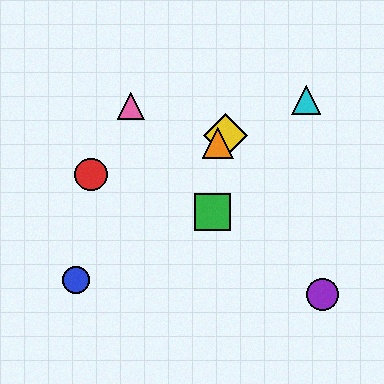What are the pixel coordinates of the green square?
The green square is at (212, 212).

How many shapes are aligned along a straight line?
3 shapes (the blue circle, the yellow diamond, the orange triangle) are aligned along a straight line.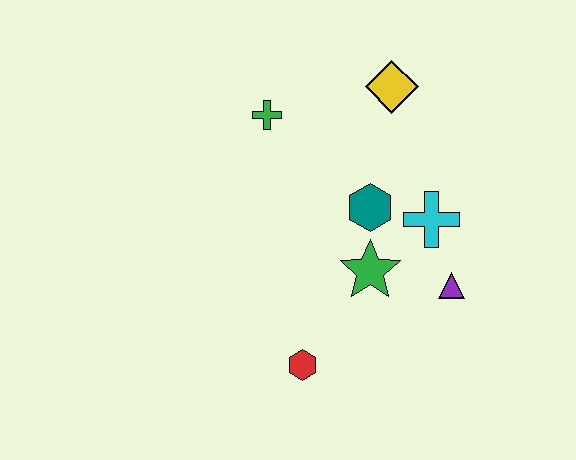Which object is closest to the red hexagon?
The green star is closest to the red hexagon.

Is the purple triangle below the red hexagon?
No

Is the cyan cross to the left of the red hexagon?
No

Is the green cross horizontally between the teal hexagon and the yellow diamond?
No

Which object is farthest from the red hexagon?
The yellow diamond is farthest from the red hexagon.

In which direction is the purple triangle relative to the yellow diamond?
The purple triangle is below the yellow diamond.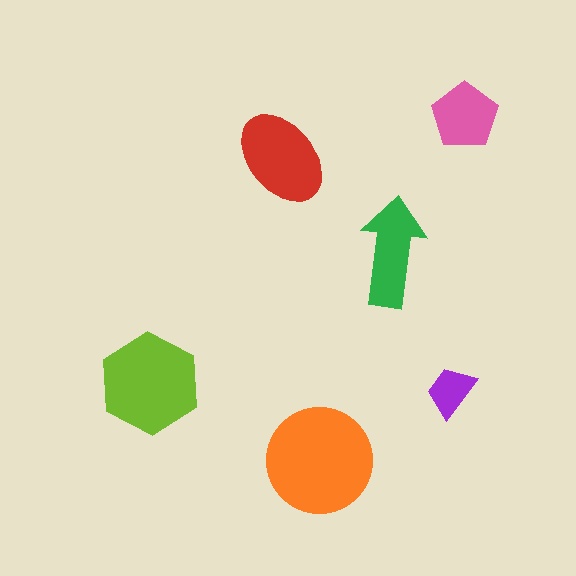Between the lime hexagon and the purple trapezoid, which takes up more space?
The lime hexagon.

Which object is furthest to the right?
The pink pentagon is rightmost.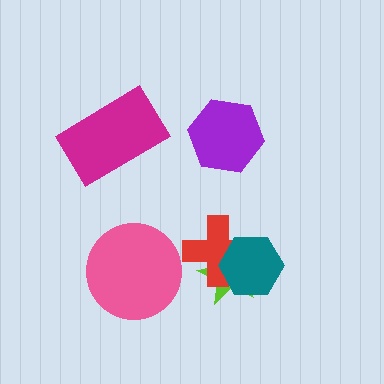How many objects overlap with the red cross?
2 objects overlap with the red cross.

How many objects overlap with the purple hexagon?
0 objects overlap with the purple hexagon.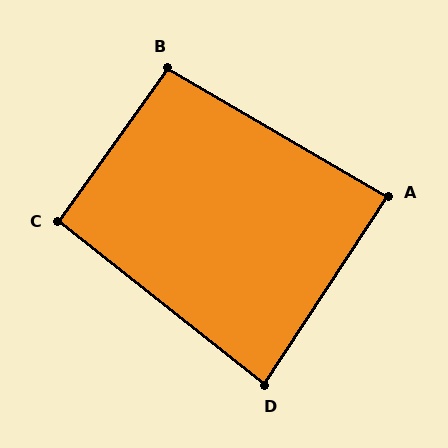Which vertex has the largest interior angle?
B, at approximately 95 degrees.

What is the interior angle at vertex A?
Approximately 87 degrees (approximately right).